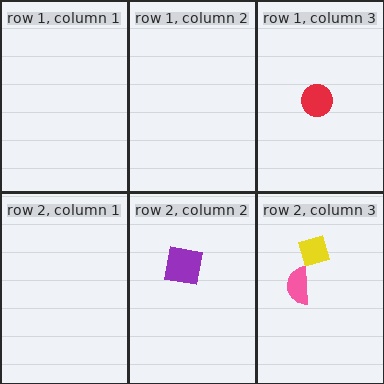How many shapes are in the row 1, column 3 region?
1.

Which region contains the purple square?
The row 2, column 2 region.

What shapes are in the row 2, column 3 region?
The yellow diamond, the pink semicircle.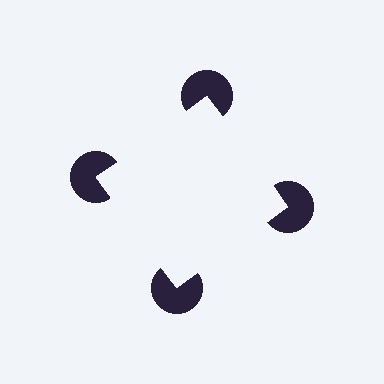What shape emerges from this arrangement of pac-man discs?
An illusory square — its edges are inferred from the aligned wedge cuts in the pac-man discs, not physically drawn.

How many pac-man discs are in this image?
There are 4 — one at each vertex of the illusory square.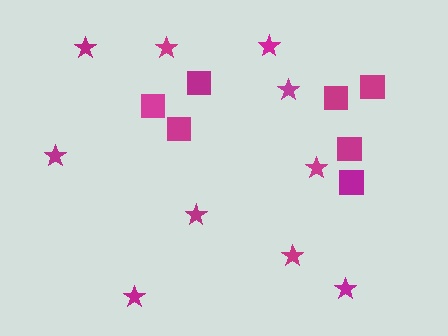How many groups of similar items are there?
There are 2 groups: one group of squares (7) and one group of stars (10).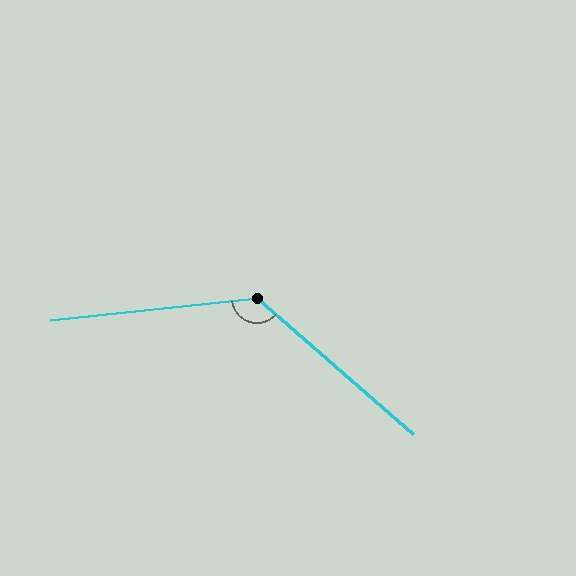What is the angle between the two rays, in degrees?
Approximately 133 degrees.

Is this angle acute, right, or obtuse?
It is obtuse.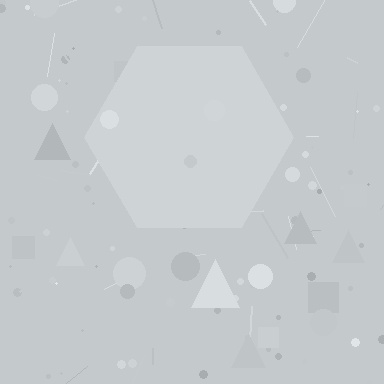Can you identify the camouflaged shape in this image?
The camouflaged shape is a hexagon.